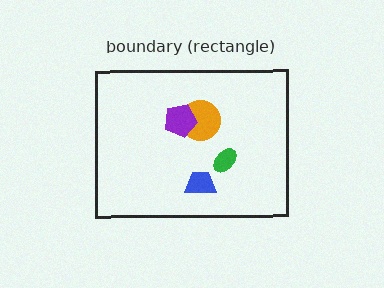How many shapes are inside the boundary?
4 inside, 0 outside.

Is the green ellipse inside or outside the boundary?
Inside.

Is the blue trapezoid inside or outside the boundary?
Inside.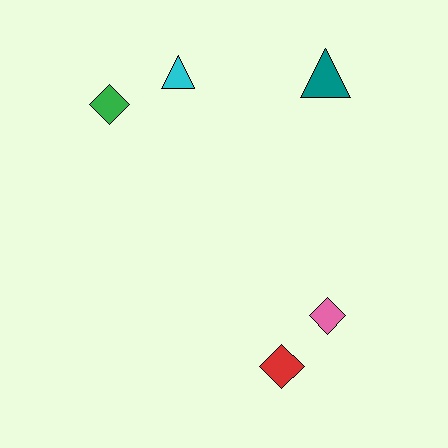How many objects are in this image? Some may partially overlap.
There are 5 objects.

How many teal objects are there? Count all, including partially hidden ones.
There is 1 teal object.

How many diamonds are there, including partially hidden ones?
There are 3 diamonds.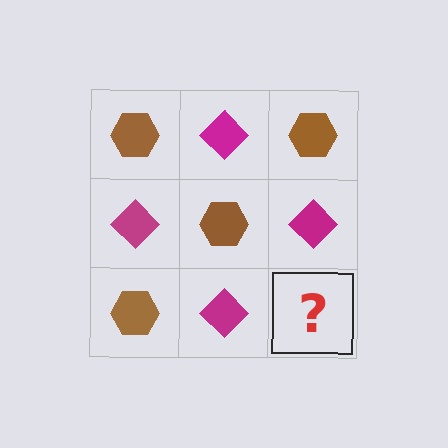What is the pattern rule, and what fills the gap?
The rule is that it alternates brown hexagon and magenta diamond in a checkerboard pattern. The gap should be filled with a brown hexagon.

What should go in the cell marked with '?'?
The missing cell should contain a brown hexagon.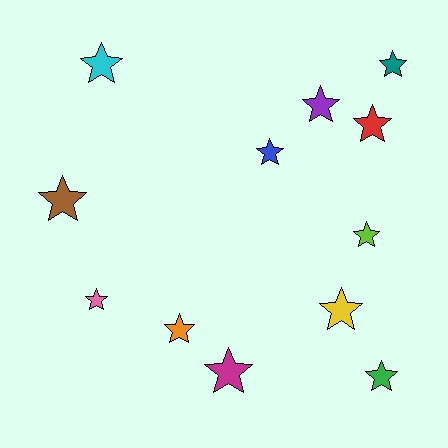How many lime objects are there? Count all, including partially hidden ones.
There is 1 lime object.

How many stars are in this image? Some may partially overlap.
There are 12 stars.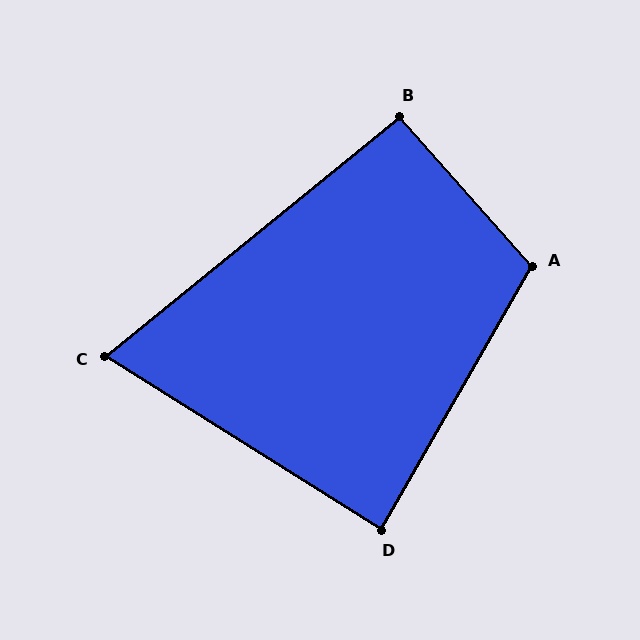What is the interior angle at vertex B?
Approximately 92 degrees (approximately right).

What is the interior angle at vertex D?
Approximately 88 degrees (approximately right).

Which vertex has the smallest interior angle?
C, at approximately 71 degrees.